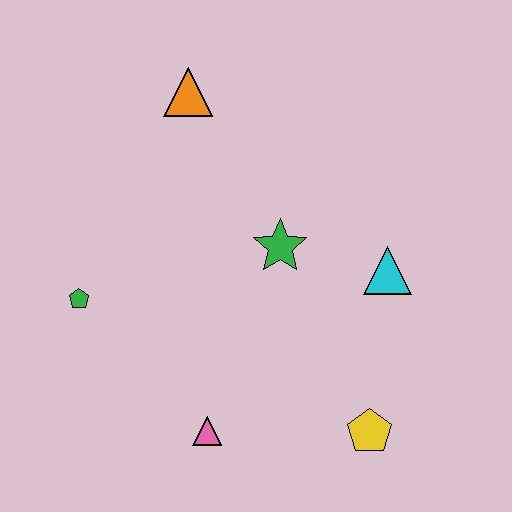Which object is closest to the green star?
The cyan triangle is closest to the green star.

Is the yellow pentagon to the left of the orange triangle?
No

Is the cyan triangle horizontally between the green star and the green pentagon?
No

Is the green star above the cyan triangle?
Yes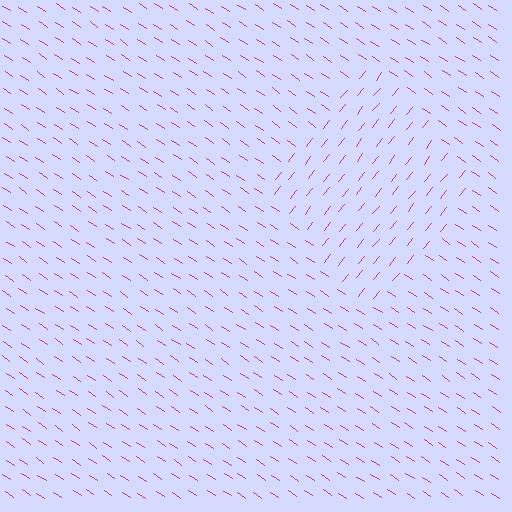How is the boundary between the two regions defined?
The boundary is defined purely by a change in line orientation (approximately 85 degrees difference). All lines are the same color and thickness.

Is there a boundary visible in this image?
Yes, there is a texture boundary formed by a change in line orientation.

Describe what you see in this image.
The image is filled with small magenta line segments. A diamond region in the image has lines oriented differently from the surrounding lines, creating a visible texture boundary.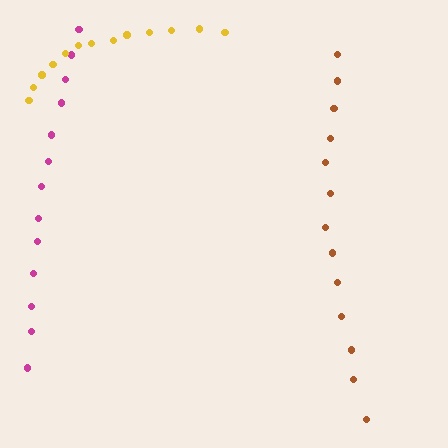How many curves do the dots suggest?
There are 3 distinct paths.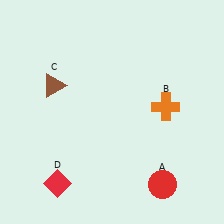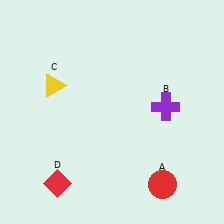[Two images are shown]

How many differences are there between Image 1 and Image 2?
There are 2 differences between the two images.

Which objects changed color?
B changed from orange to purple. C changed from brown to yellow.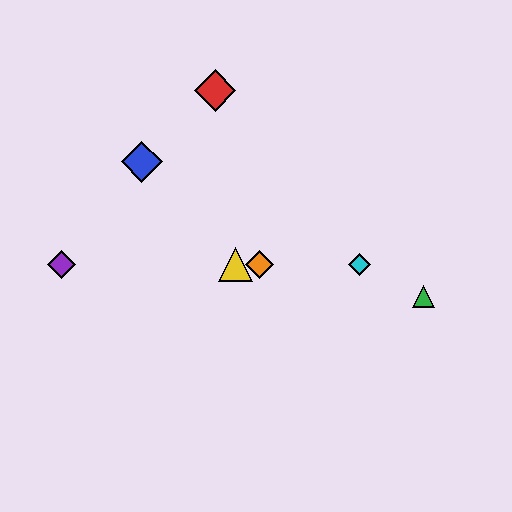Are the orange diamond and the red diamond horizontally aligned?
No, the orange diamond is at y≈264 and the red diamond is at y≈91.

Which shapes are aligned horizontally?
The yellow triangle, the purple diamond, the orange diamond, the cyan diamond are aligned horizontally.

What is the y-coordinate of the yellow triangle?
The yellow triangle is at y≈264.